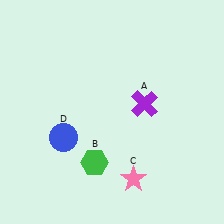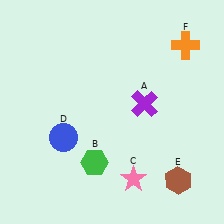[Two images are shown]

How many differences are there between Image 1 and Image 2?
There are 2 differences between the two images.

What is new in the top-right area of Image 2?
An orange cross (F) was added in the top-right area of Image 2.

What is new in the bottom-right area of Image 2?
A brown hexagon (E) was added in the bottom-right area of Image 2.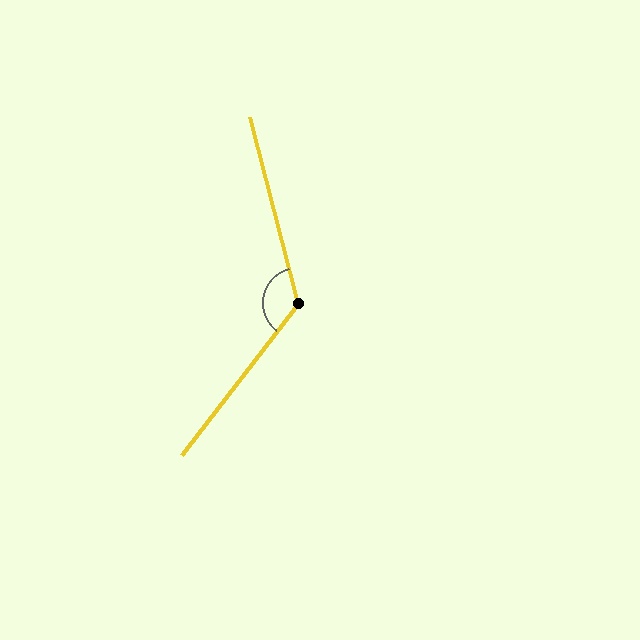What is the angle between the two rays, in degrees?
Approximately 128 degrees.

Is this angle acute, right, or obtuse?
It is obtuse.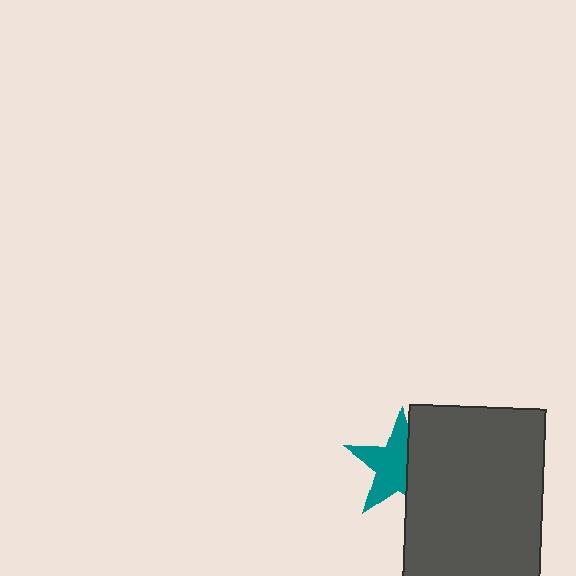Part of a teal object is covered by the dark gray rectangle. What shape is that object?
It is a star.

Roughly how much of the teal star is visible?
About half of it is visible (roughly 63%).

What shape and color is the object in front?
The object in front is a dark gray rectangle.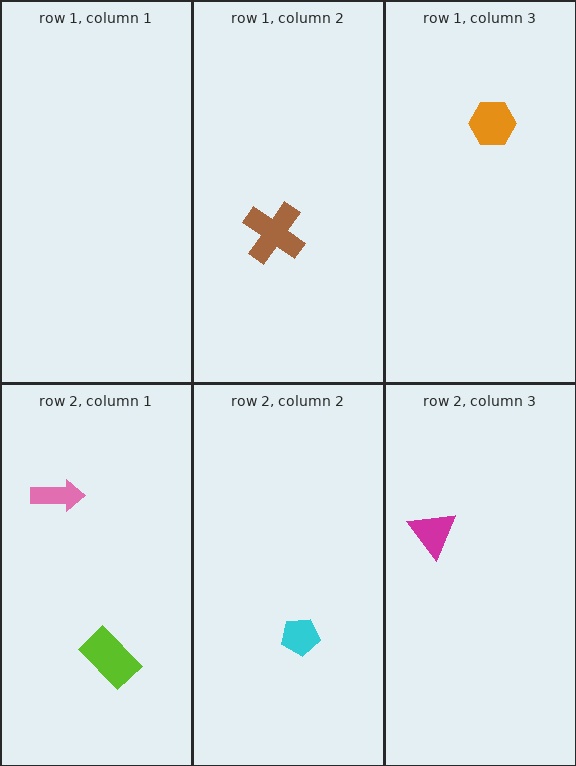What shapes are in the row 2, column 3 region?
The magenta triangle.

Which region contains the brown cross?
The row 1, column 2 region.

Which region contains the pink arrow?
The row 2, column 1 region.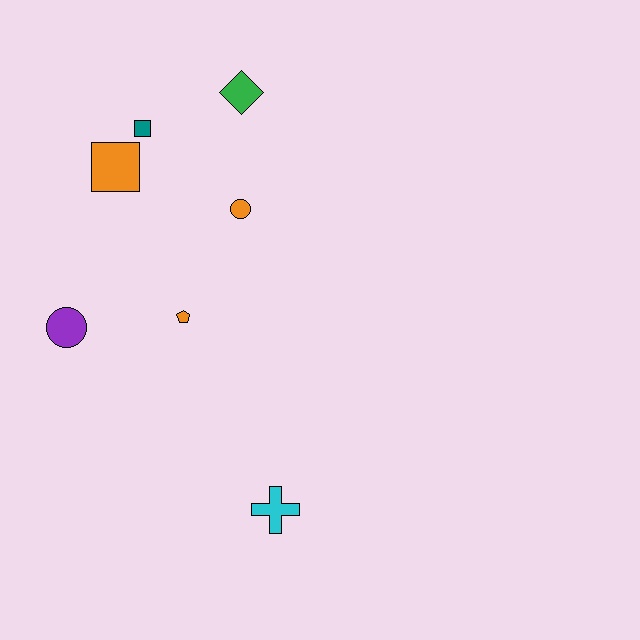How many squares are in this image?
There are 2 squares.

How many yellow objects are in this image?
There are no yellow objects.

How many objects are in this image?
There are 7 objects.